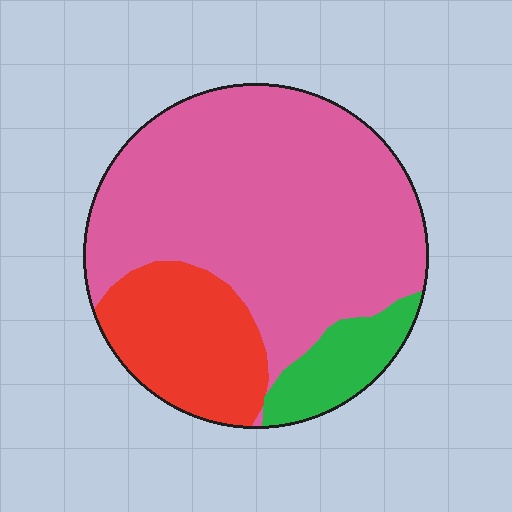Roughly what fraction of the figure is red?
Red covers about 20% of the figure.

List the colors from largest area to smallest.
From largest to smallest: pink, red, green.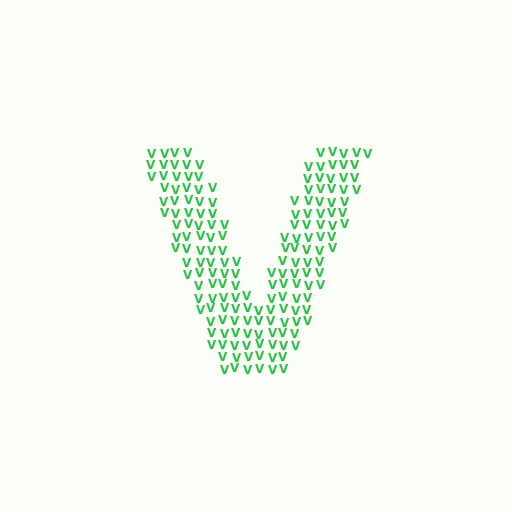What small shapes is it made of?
It is made of small letter V's.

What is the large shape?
The large shape is the letter V.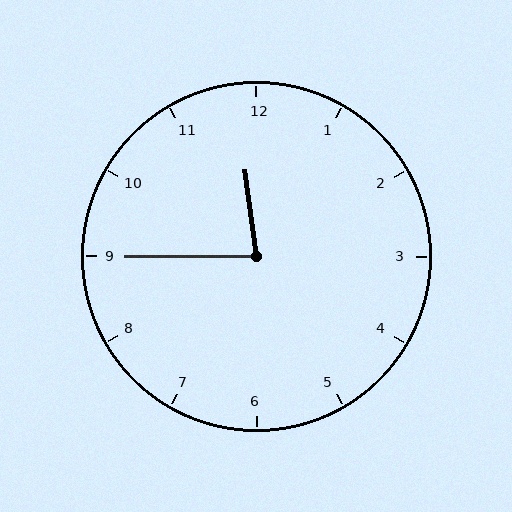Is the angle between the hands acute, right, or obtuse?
It is acute.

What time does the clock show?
11:45.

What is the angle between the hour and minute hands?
Approximately 82 degrees.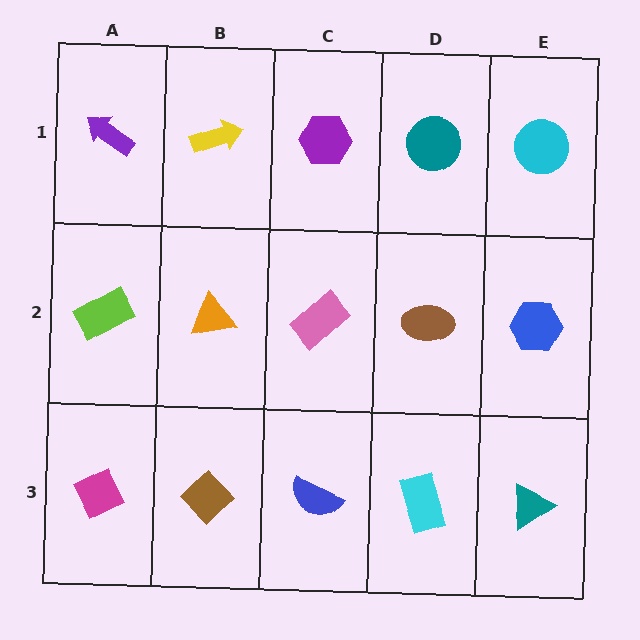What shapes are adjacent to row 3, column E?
A blue hexagon (row 2, column E), a cyan rectangle (row 3, column D).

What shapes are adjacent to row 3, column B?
An orange triangle (row 2, column B), a magenta diamond (row 3, column A), a blue semicircle (row 3, column C).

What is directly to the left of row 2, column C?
An orange triangle.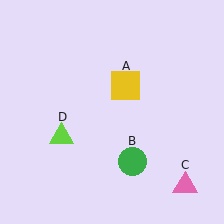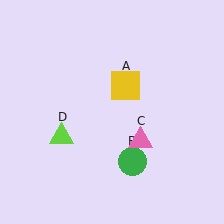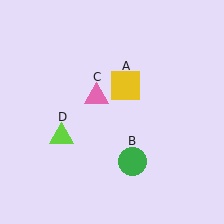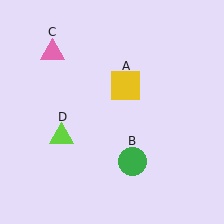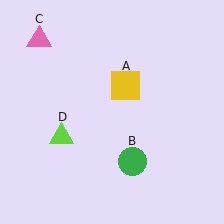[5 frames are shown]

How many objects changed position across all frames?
1 object changed position: pink triangle (object C).